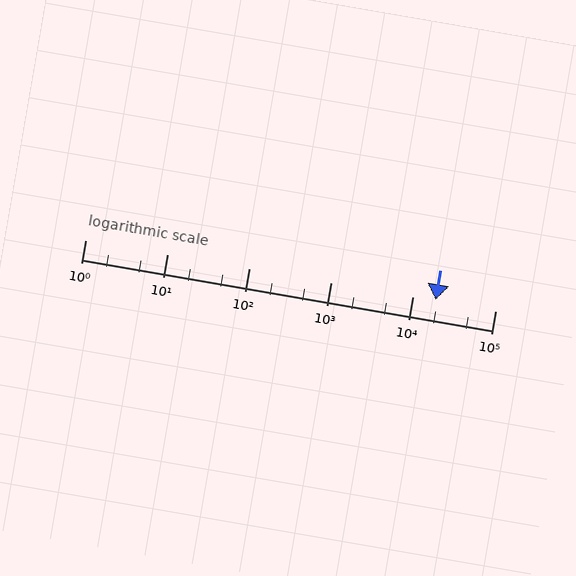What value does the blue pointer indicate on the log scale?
The pointer indicates approximately 19000.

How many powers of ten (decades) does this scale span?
The scale spans 5 decades, from 1 to 100000.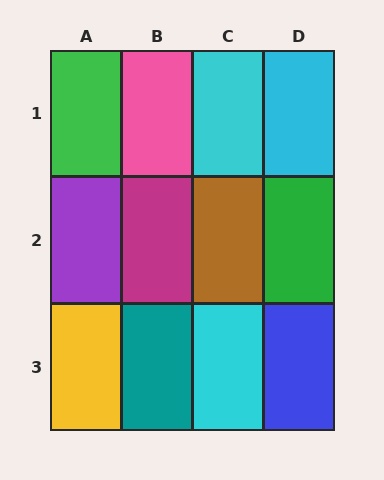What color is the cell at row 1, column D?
Cyan.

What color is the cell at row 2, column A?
Purple.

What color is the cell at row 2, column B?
Magenta.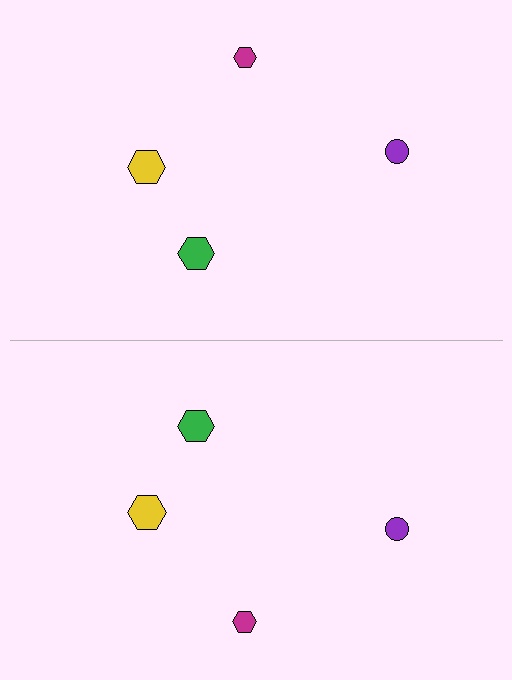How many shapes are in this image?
There are 8 shapes in this image.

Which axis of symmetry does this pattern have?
The pattern has a horizontal axis of symmetry running through the center of the image.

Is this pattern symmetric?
Yes, this pattern has bilateral (reflection) symmetry.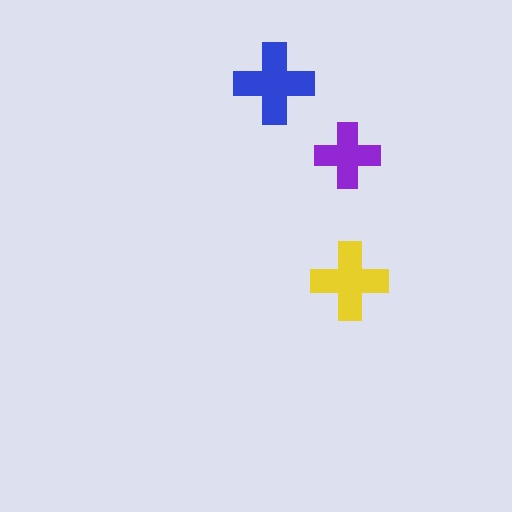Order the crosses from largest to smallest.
the blue one, the yellow one, the purple one.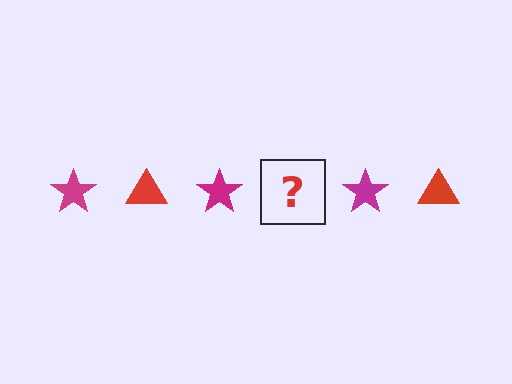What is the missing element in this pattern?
The missing element is a red triangle.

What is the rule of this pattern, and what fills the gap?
The rule is that the pattern alternates between magenta star and red triangle. The gap should be filled with a red triangle.